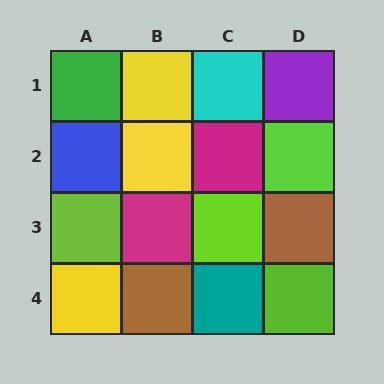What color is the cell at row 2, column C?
Magenta.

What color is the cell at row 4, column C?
Teal.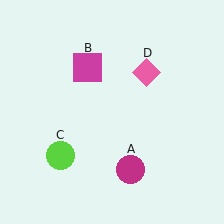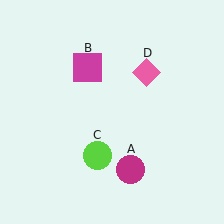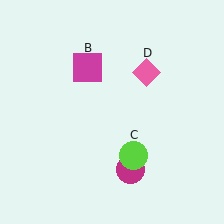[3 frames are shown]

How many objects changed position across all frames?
1 object changed position: lime circle (object C).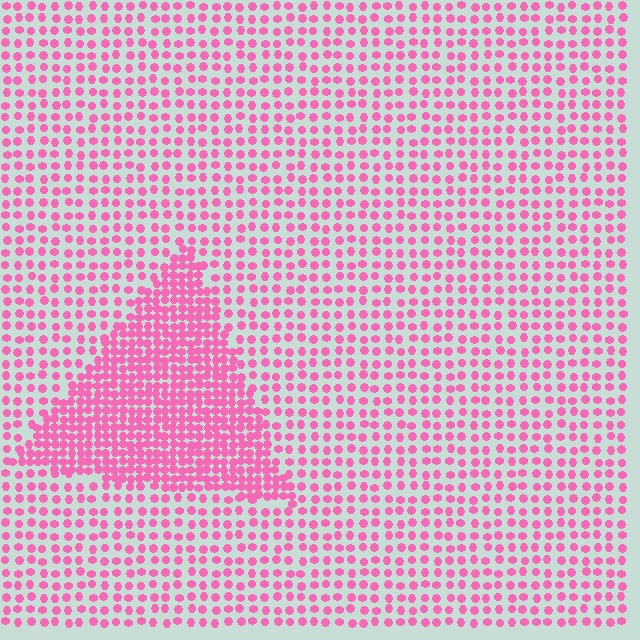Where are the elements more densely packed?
The elements are more densely packed inside the triangle boundary.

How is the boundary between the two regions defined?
The boundary is defined by a change in element density (approximately 2.1x ratio). All elements are the same color, size, and shape.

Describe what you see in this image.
The image contains small pink elements arranged at two different densities. A triangle-shaped region is visible where the elements are more densely packed than the surrounding area.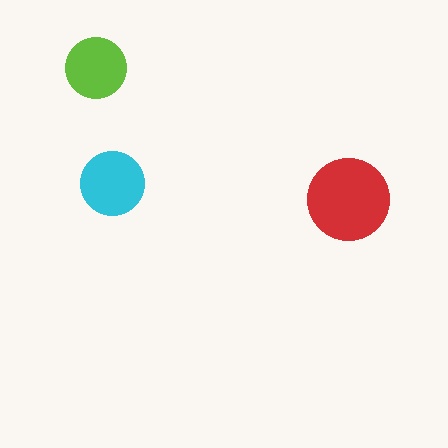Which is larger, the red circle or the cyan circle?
The red one.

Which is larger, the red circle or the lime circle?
The red one.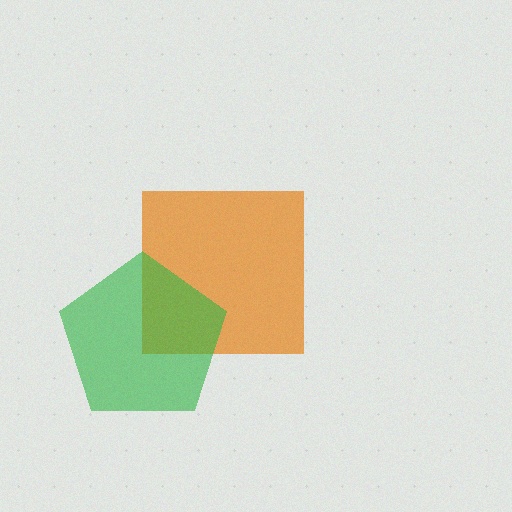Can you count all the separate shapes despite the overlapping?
Yes, there are 2 separate shapes.